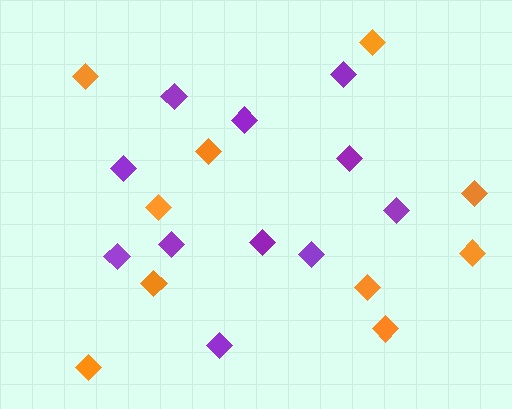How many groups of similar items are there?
There are 2 groups: one group of orange diamonds (10) and one group of purple diamonds (11).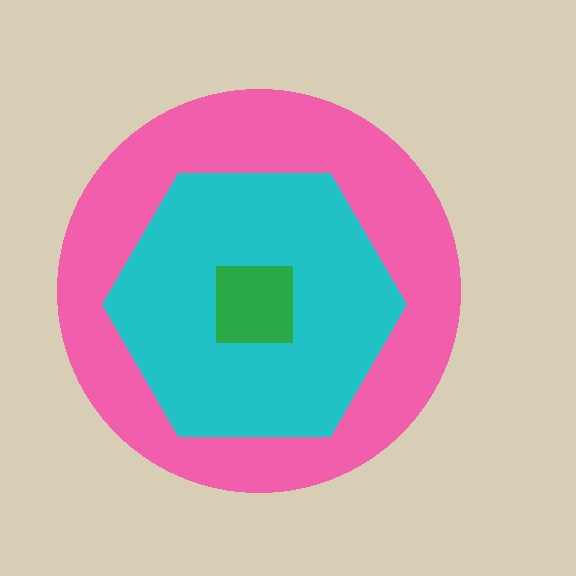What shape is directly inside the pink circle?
The cyan hexagon.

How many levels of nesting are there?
3.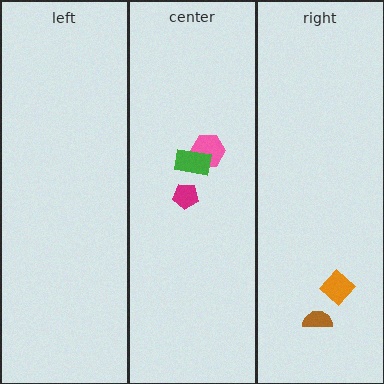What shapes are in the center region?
The magenta pentagon, the pink hexagon, the green rectangle.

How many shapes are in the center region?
3.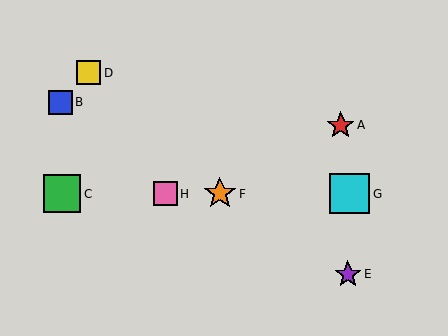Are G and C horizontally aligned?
Yes, both are at y≈194.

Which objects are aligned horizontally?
Objects C, F, G, H are aligned horizontally.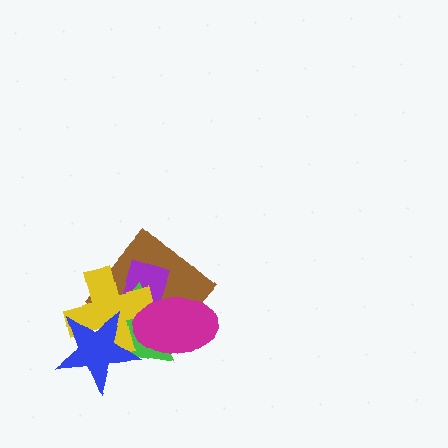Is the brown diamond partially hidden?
Yes, it is partially covered by another shape.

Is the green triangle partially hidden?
Yes, it is partially covered by another shape.